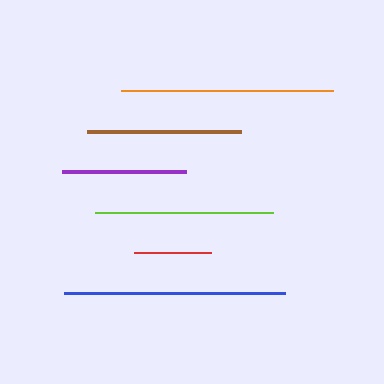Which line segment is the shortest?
The red line is the shortest at approximately 77 pixels.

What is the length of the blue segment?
The blue segment is approximately 221 pixels long.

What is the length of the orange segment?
The orange segment is approximately 212 pixels long.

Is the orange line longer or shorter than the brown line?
The orange line is longer than the brown line.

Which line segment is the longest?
The blue line is the longest at approximately 221 pixels.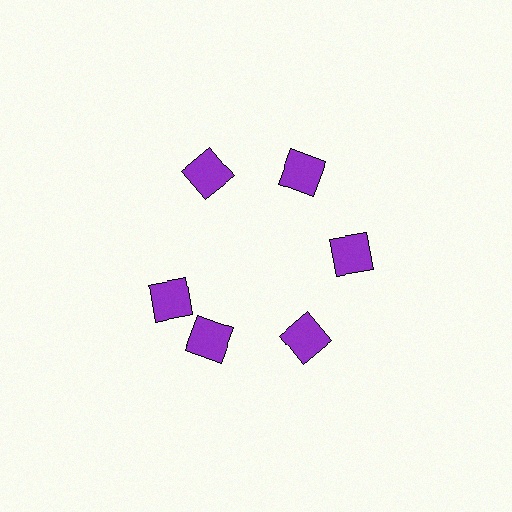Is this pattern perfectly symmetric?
No. The 6 purple squares are arranged in a ring, but one element near the 9 o'clock position is rotated out of alignment along the ring, breaking the 6-fold rotational symmetry.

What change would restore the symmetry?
The symmetry would be restored by rotating it back into even spacing with its neighbors so that all 6 squares sit at equal angles and equal distance from the center.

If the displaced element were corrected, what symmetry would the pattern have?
It would have 6-fold rotational symmetry — the pattern would map onto itself every 60 degrees.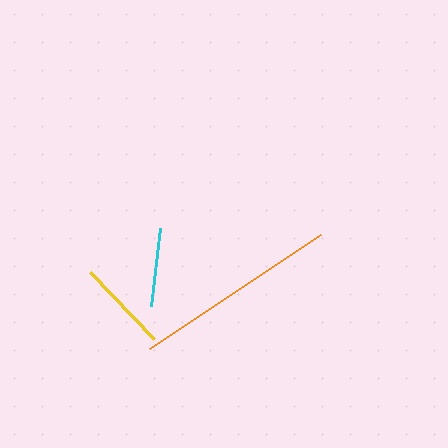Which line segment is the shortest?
The cyan line is the shortest at approximately 79 pixels.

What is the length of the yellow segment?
The yellow segment is approximately 93 pixels long.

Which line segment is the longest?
The orange line is the longest at approximately 206 pixels.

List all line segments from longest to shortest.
From longest to shortest: orange, yellow, cyan.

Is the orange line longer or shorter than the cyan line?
The orange line is longer than the cyan line.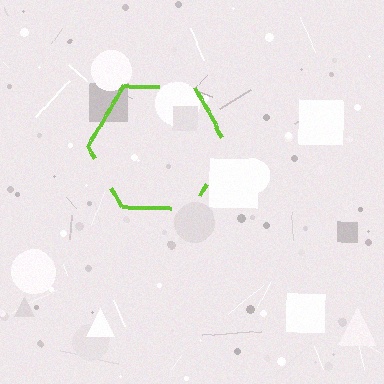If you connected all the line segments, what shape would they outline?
They would outline a hexagon.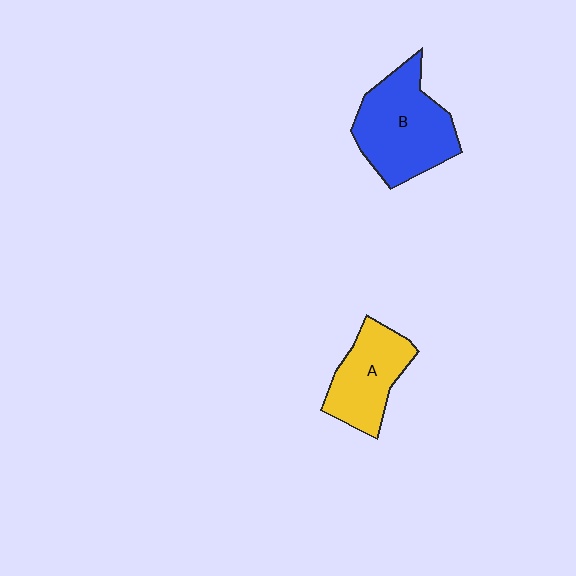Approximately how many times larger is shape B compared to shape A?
Approximately 1.4 times.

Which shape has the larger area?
Shape B (blue).